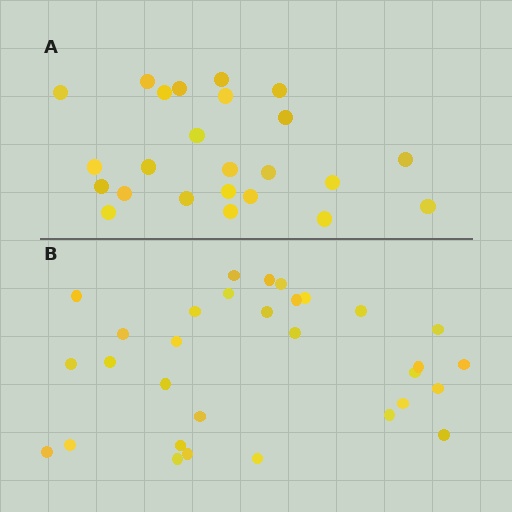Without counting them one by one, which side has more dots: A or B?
Region B (the bottom region) has more dots.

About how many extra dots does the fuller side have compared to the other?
Region B has roughly 8 or so more dots than region A.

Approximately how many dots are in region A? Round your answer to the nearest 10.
About 20 dots. (The exact count is 24, which rounds to 20.)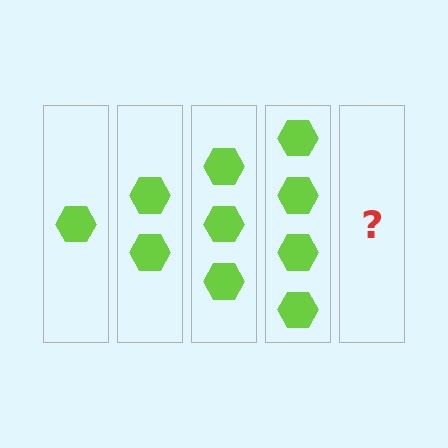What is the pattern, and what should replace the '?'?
The pattern is that each step adds one more hexagon. The '?' should be 5 hexagons.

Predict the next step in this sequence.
The next step is 5 hexagons.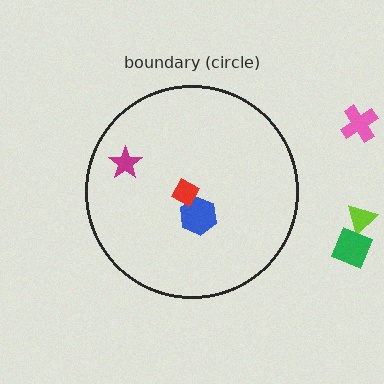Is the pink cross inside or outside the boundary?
Outside.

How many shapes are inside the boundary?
3 inside, 3 outside.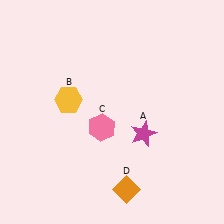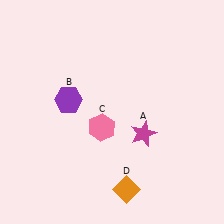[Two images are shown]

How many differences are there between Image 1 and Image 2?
There is 1 difference between the two images.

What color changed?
The hexagon (B) changed from yellow in Image 1 to purple in Image 2.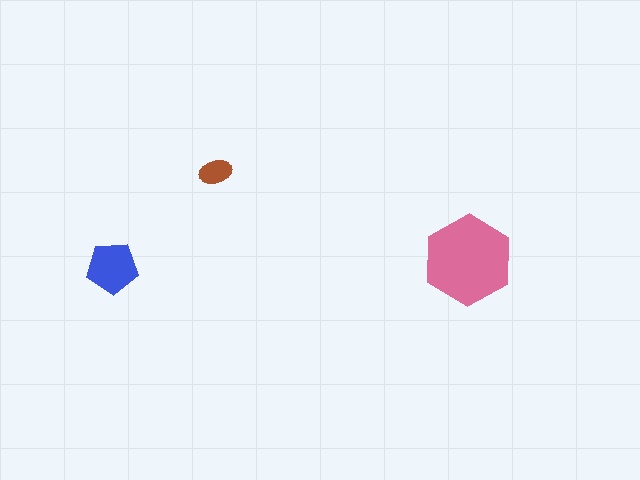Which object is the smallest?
The brown ellipse.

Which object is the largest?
The pink hexagon.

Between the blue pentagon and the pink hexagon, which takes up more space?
The pink hexagon.